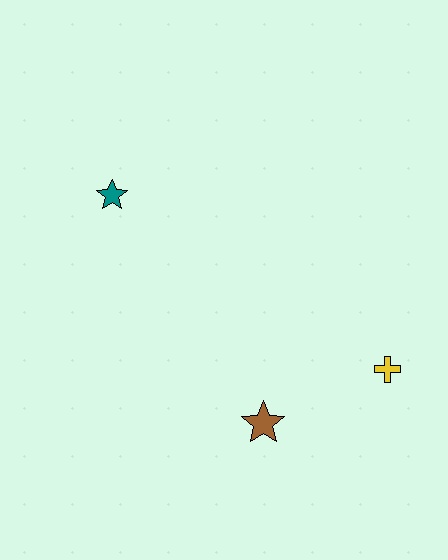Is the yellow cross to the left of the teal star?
No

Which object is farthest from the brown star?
The teal star is farthest from the brown star.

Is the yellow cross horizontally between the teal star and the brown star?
No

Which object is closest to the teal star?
The brown star is closest to the teal star.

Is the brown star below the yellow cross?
Yes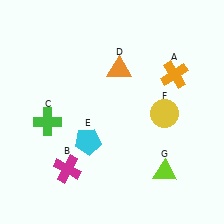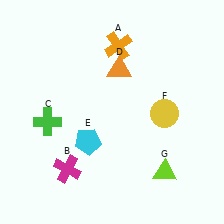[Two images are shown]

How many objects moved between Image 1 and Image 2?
1 object moved between the two images.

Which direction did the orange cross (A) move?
The orange cross (A) moved left.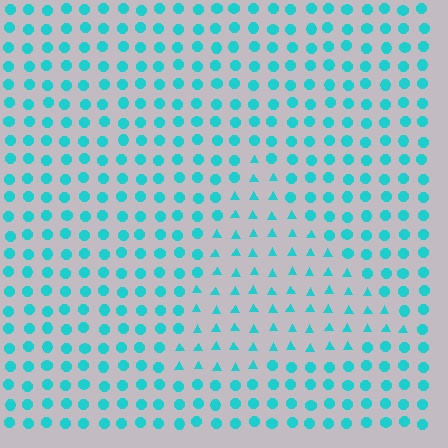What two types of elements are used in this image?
The image uses triangles inside the triangle region and circles outside it.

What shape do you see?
I see a triangle.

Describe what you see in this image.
The image is filled with small cyan elements arranged in a uniform grid. A triangle-shaped region contains triangles, while the surrounding area contains circles. The boundary is defined purely by the change in element shape.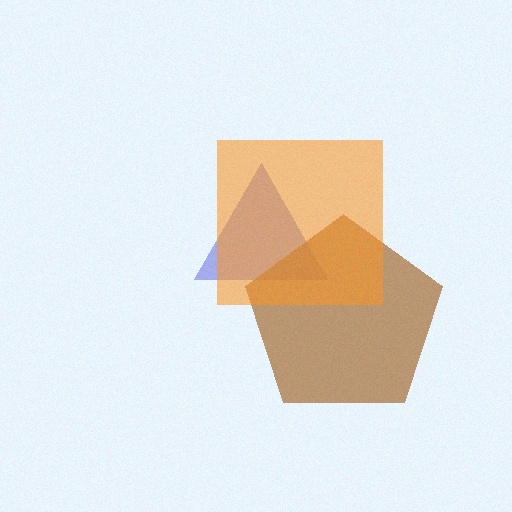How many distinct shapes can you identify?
There are 3 distinct shapes: a blue triangle, a brown pentagon, an orange square.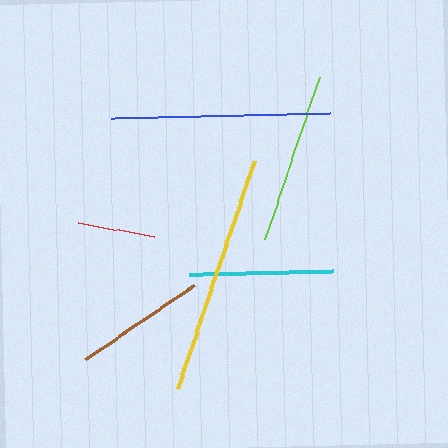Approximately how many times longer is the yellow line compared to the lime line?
The yellow line is approximately 1.4 times the length of the lime line.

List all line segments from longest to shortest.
From longest to shortest: yellow, blue, lime, cyan, brown, red.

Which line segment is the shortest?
The red line is the shortest at approximately 77 pixels.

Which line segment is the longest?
The yellow line is the longest at approximately 240 pixels.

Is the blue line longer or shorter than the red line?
The blue line is longer than the red line.